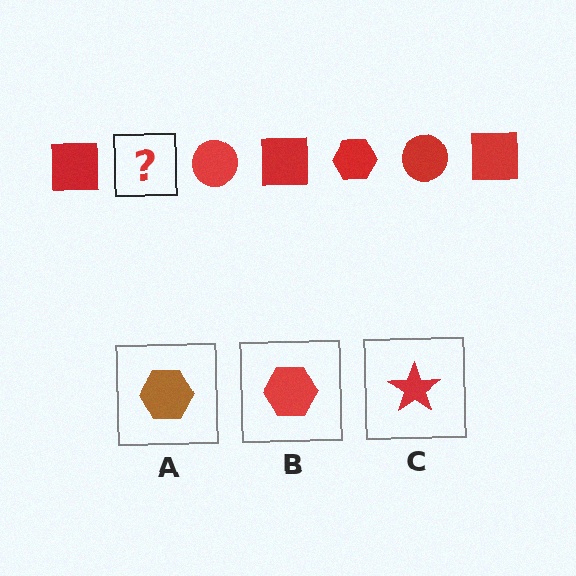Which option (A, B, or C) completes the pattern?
B.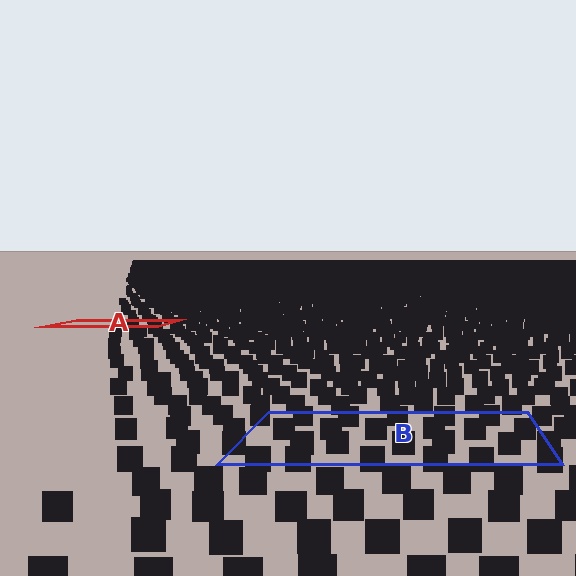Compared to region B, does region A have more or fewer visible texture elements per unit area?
Region A has more texture elements per unit area — they are packed more densely because it is farther away.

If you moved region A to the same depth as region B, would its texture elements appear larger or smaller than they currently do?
They would appear larger. At a closer depth, the same texture elements are projected at a bigger on-screen size.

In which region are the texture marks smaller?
The texture marks are smaller in region A, because it is farther away.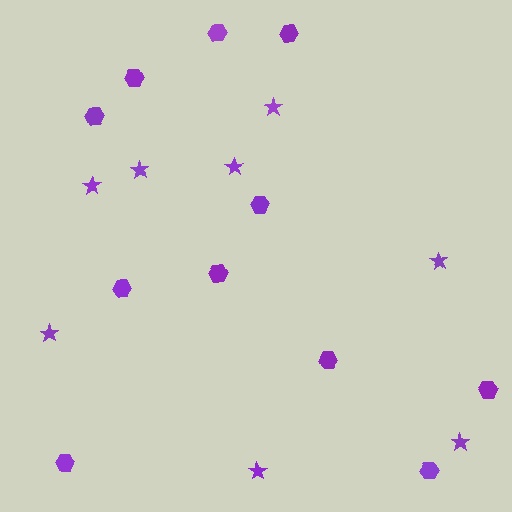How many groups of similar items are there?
There are 2 groups: one group of stars (8) and one group of hexagons (11).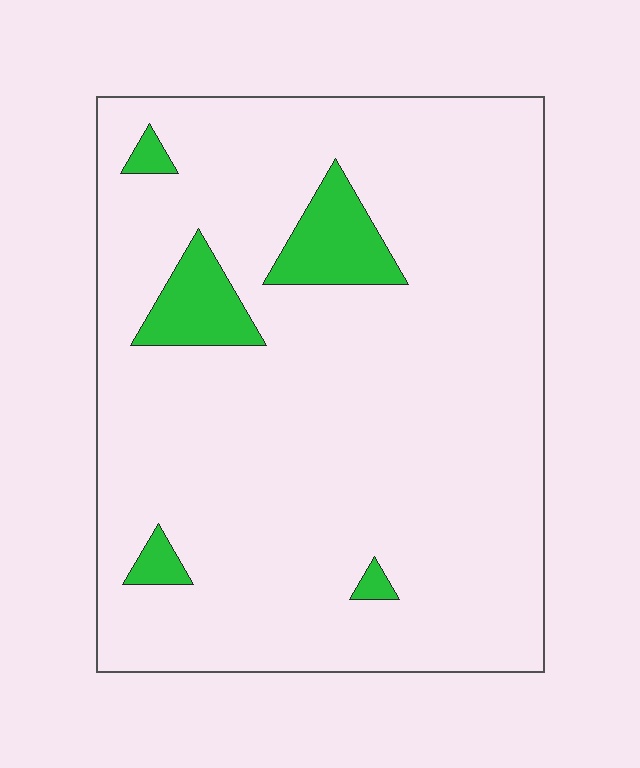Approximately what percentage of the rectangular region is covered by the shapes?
Approximately 10%.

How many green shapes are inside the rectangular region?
5.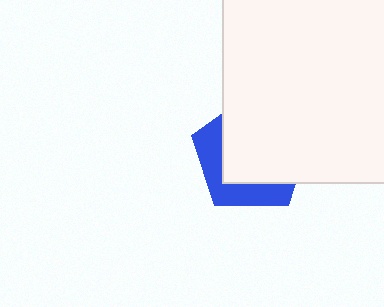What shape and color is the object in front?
The object in front is a white square.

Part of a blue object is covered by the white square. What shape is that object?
It is a pentagon.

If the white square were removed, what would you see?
You would see the complete blue pentagon.